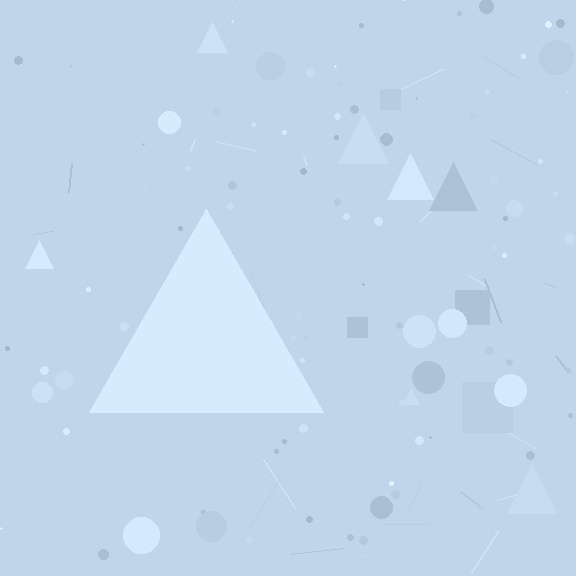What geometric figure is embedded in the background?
A triangle is embedded in the background.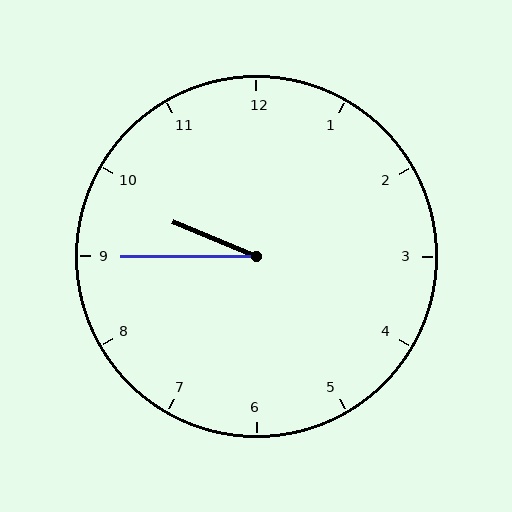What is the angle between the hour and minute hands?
Approximately 22 degrees.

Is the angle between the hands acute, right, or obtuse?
It is acute.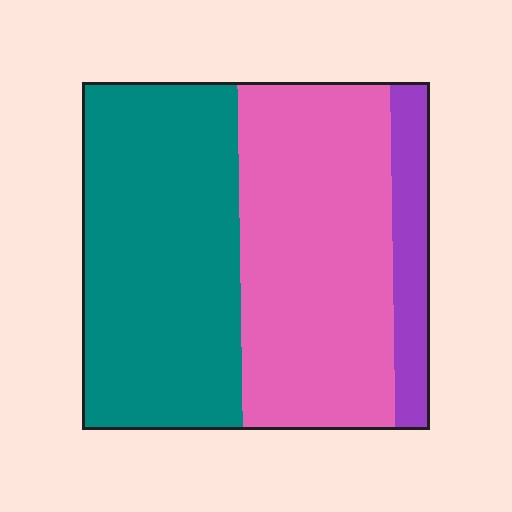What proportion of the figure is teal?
Teal covers roughly 45% of the figure.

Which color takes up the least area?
Purple, at roughly 10%.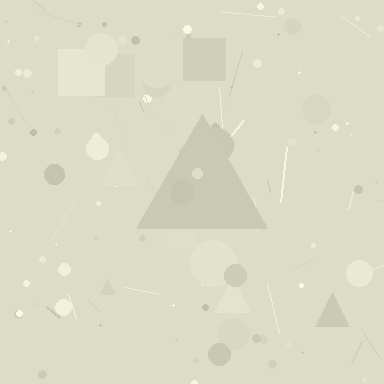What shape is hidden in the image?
A triangle is hidden in the image.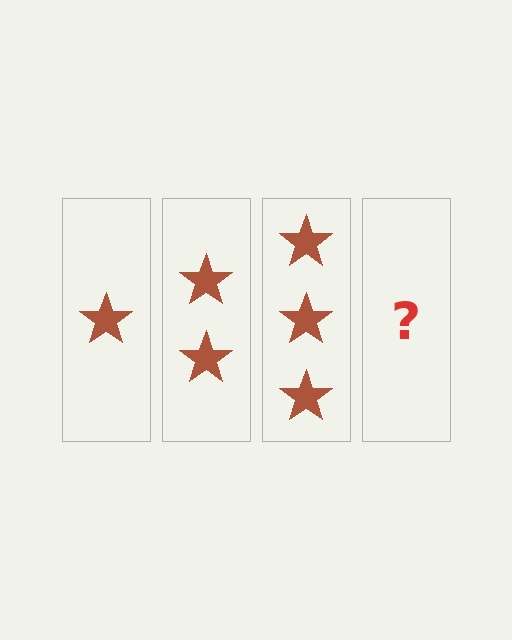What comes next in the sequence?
The next element should be 4 stars.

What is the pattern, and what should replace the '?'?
The pattern is that each step adds one more star. The '?' should be 4 stars.